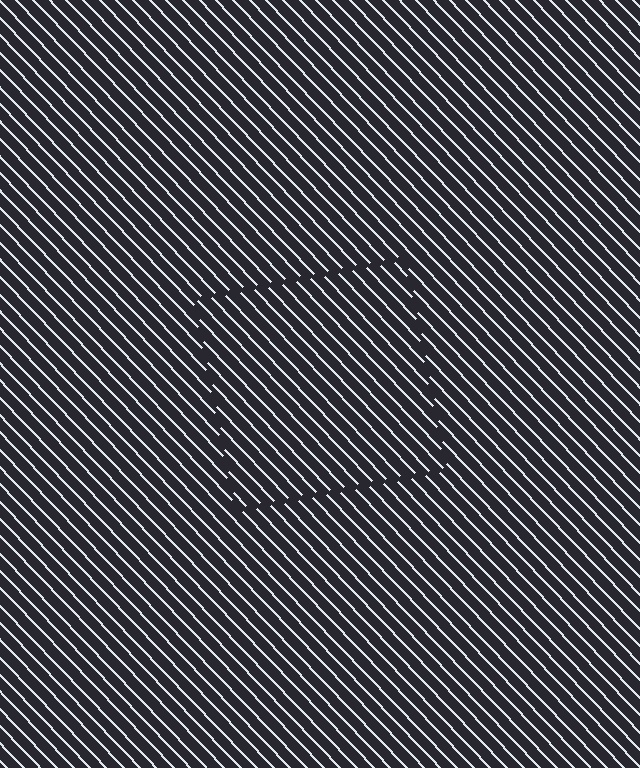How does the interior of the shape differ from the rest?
The interior of the shape contains the same grating, shifted by half a period — the contour is defined by the phase discontinuity where line-ends from the inner and outer gratings abut.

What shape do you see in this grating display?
An illusory square. The interior of the shape contains the same grating, shifted by half a period — the contour is defined by the phase discontinuity where line-ends from the inner and outer gratings abut.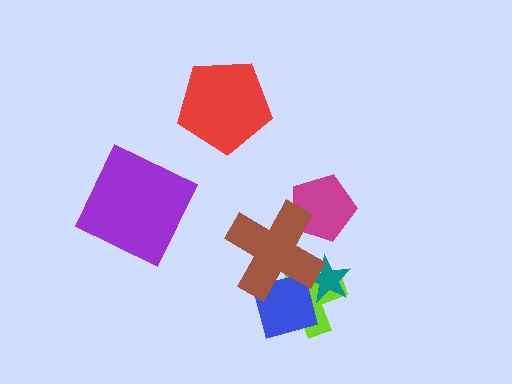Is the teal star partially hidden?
Yes, it is partially covered by another shape.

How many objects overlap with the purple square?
0 objects overlap with the purple square.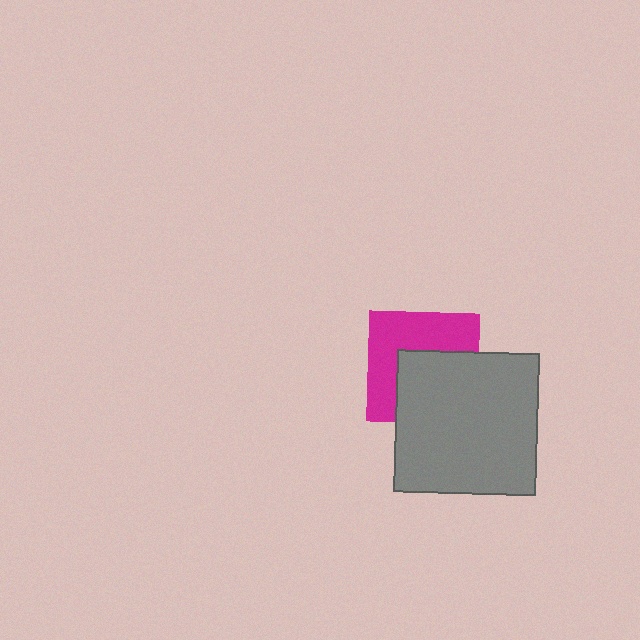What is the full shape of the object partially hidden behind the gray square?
The partially hidden object is a magenta square.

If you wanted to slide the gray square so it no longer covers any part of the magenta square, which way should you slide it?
Slide it toward the lower-right — that is the most direct way to separate the two shapes.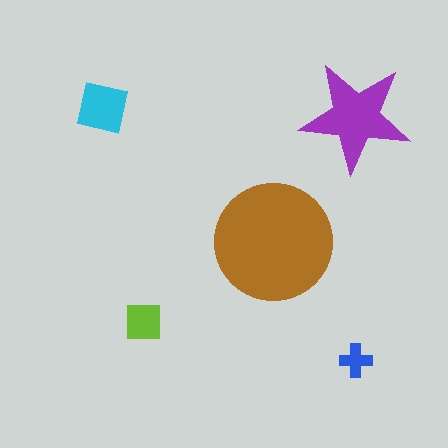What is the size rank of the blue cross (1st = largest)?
5th.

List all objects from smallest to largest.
The blue cross, the lime square, the cyan square, the purple star, the brown circle.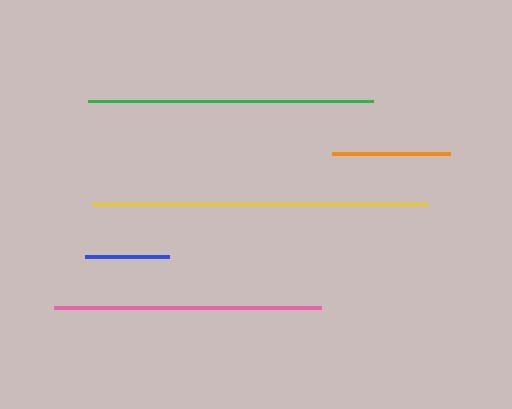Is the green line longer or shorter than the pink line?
The green line is longer than the pink line.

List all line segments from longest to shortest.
From longest to shortest: yellow, green, pink, orange, blue.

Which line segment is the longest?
The yellow line is the longest at approximately 335 pixels.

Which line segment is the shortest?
The blue line is the shortest at approximately 84 pixels.